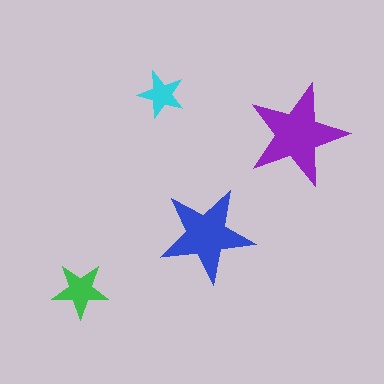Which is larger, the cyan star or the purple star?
The purple one.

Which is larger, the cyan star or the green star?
The green one.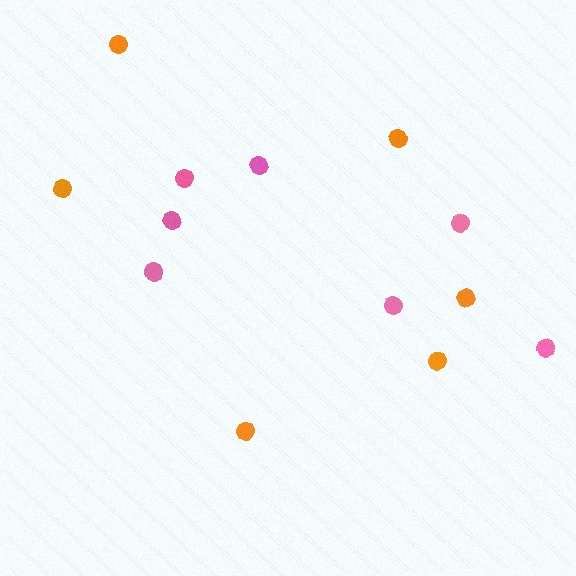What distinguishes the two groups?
There are 2 groups: one group of orange circles (6) and one group of pink circles (7).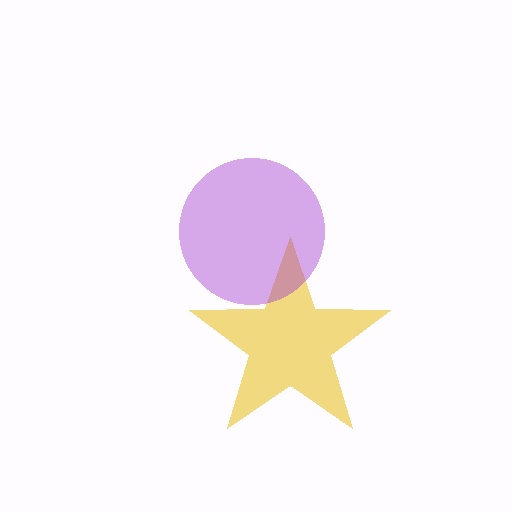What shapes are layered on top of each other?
The layered shapes are: a yellow star, a purple circle.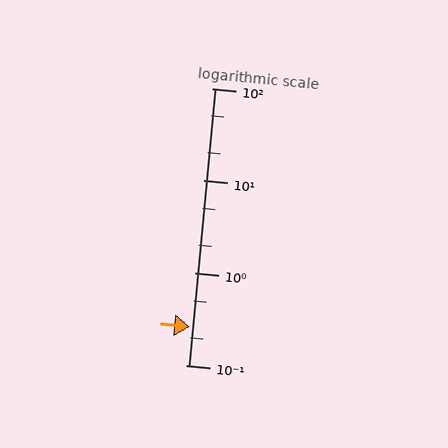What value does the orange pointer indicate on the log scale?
The pointer indicates approximately 0.26.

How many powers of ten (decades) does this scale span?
The scale spans 3 decades, from 0.1 to 100.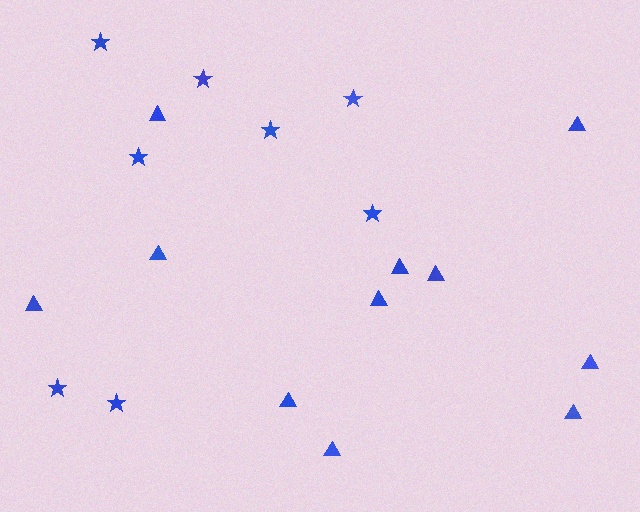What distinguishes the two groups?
There are 2 groups: one group of triangles (11) and one group of stars (8).